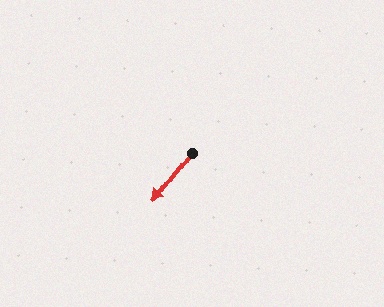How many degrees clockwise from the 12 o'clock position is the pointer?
Approximately 219 degrees.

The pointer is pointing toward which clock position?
Roughly 7 o'clock.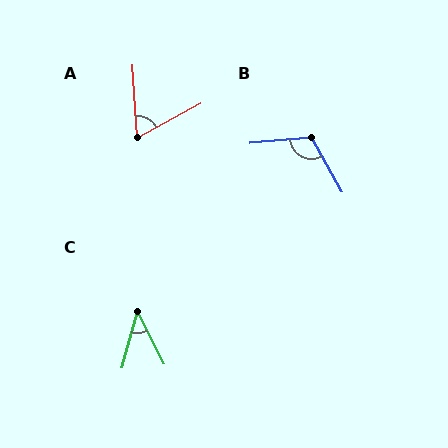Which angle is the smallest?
C, at approximately 42 degrees.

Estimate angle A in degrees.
Approximately 66 degrees.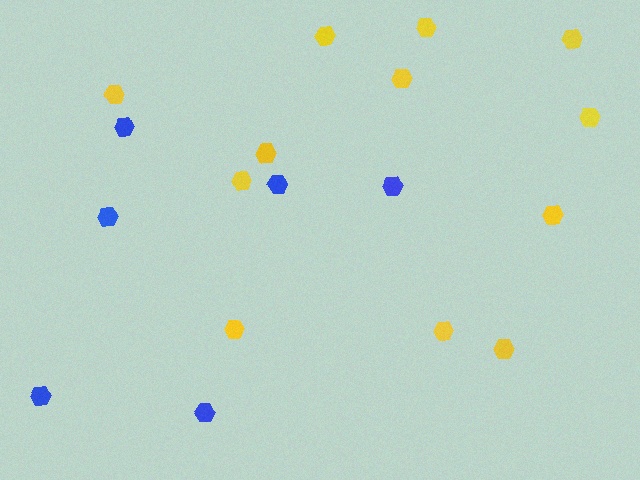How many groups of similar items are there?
There are 2 groups: one group of yellow hexagons (12) and one group of blue hexagons (6).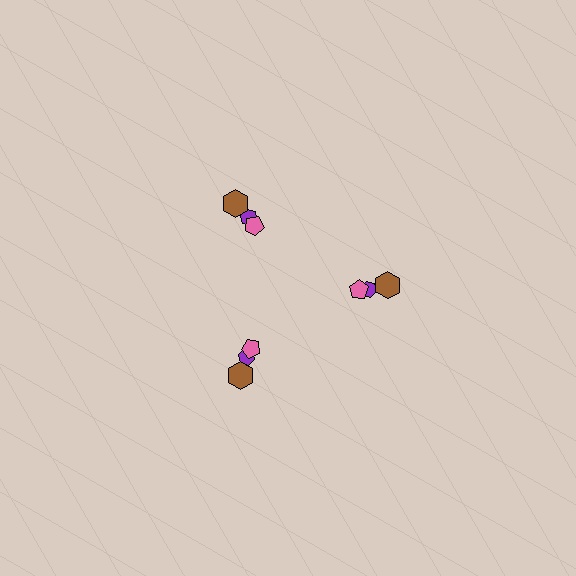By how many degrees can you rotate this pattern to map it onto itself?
The pattern maps onto itself every 120 degrees of rotation.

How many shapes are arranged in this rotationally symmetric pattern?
There are 9 shapes, arranged in 3 groups of 3.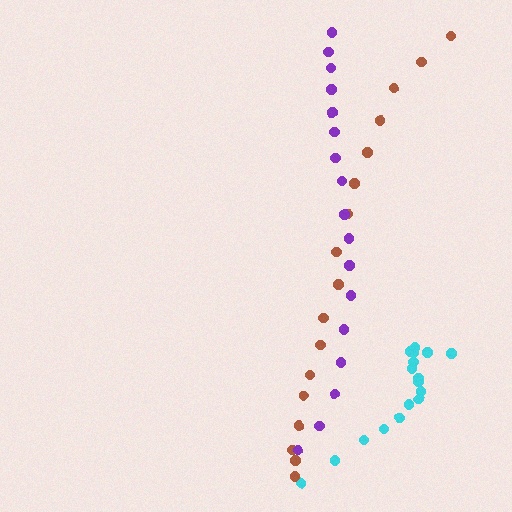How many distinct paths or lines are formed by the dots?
There are 3 distinct paths.